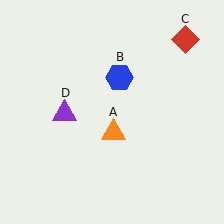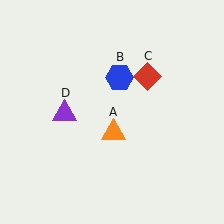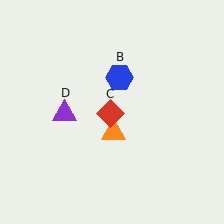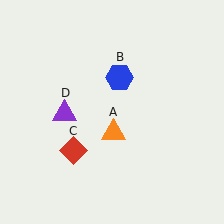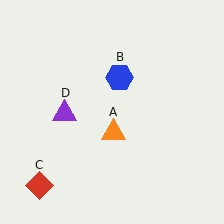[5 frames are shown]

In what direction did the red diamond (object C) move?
The red diamond (object C) moved down and to the left.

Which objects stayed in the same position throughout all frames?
Orange triangle (object A) and blue hexagon (object B) and purple triangle (object D) remained stationary.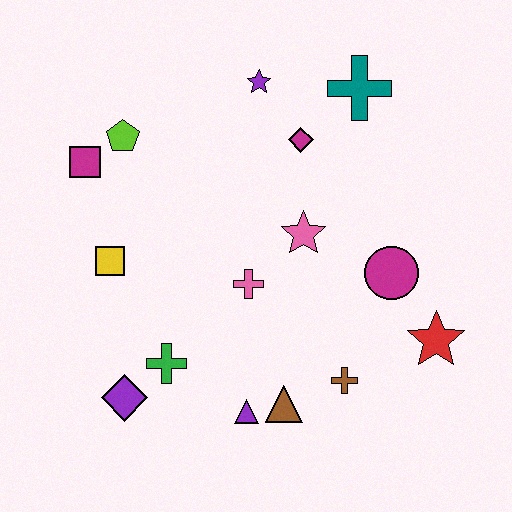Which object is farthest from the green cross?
The teal cross is farthest from the green cross.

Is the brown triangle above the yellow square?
No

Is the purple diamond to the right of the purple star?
No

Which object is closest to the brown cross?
The brown triangle is closest to the brown cross.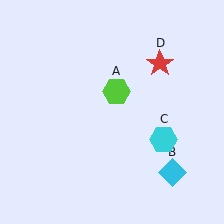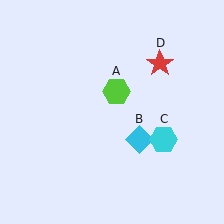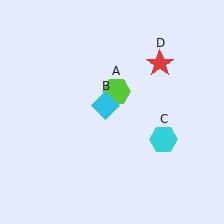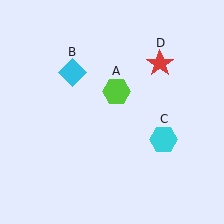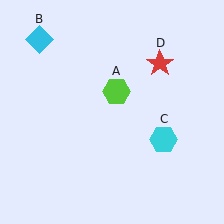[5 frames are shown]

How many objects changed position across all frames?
1 object changed position: cyan diamond (object B).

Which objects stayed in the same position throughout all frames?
Lime hexagon (object A) and cyan hexagon (object C) and red star (object D) remained stationary.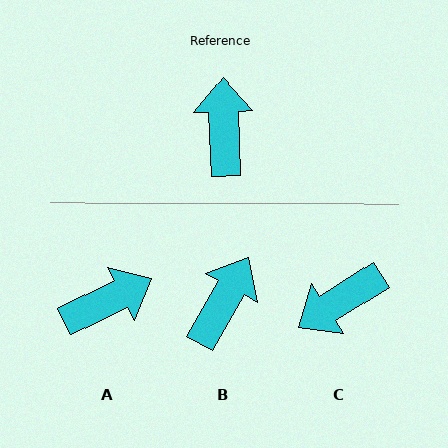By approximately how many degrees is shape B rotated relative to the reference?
Approximately 31 degrees clockwise.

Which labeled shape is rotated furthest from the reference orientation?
C, about 121 degrees away.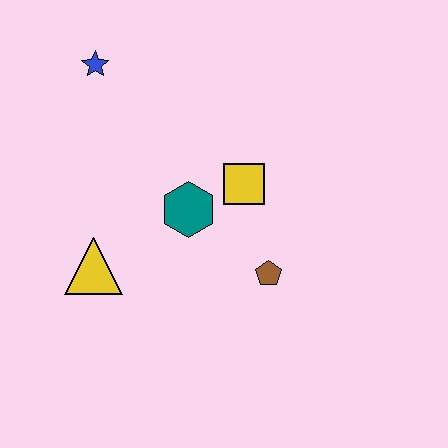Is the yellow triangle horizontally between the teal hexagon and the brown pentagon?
No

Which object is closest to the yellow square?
The teal hexagon is closest to the yellow square.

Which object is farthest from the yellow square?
The blue star is farthest from the yellow square.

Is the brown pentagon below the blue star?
Yes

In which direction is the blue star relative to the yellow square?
The blue star is to the left of the yellow square.